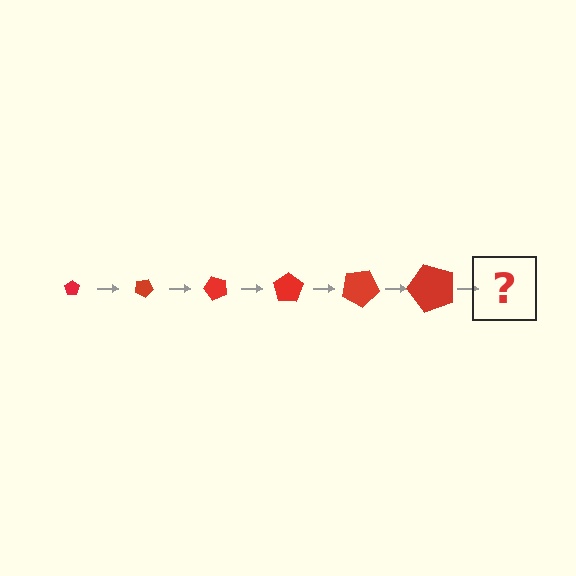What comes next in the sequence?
The next element should be a pentagon, larger than the previous one and rotated 150 degrees from the start.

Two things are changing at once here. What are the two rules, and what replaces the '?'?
The two rules are that the pentagon grows larger each step and it rotates 25 degrees each step. The '?' should be a pentagon, larger than the previous one and rotated 150 degrees from the start.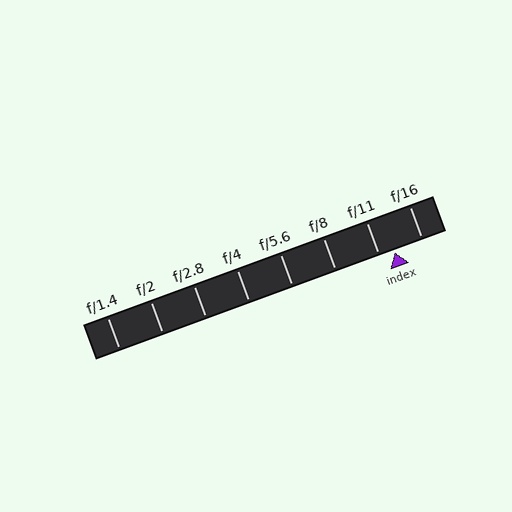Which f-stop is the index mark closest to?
The index mark is closest to f/11.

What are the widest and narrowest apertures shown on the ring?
The widest aperture shown is f/1.4 and the narrowest is f/16.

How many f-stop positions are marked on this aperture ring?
There are 8 f-stop positions marked.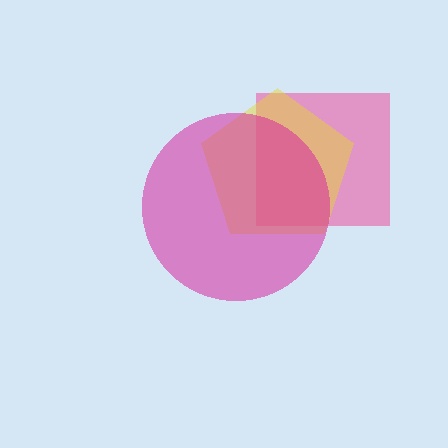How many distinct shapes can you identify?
There are 3 distinct shapes: a pink square, a yellow pentagon, a magenta circle.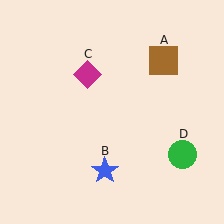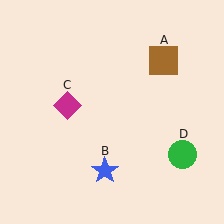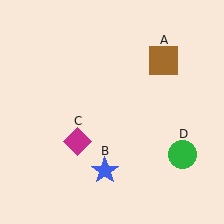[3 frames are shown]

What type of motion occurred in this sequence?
The magenta diamond (object C) rotated counterclockwise around the center of the scene.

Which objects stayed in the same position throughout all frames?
Brown square (object A) and blue star (object B) and green circle (object D) remained stationary.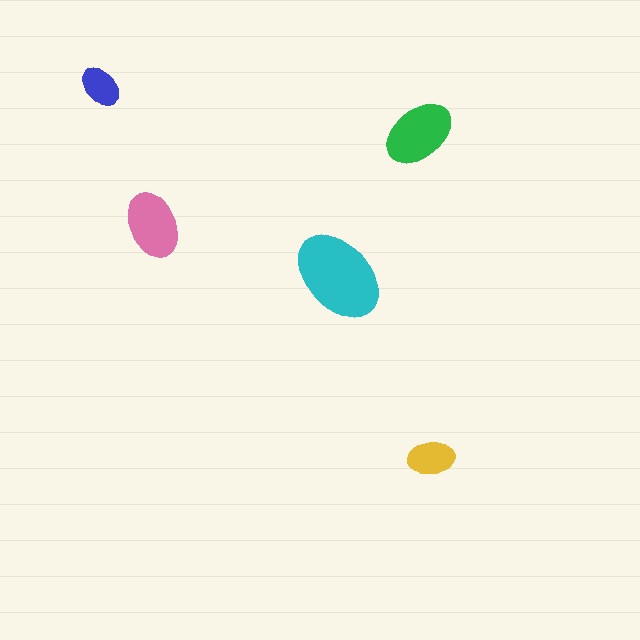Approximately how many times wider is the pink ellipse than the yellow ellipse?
About 1.5 times wider.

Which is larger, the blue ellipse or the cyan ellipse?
The cyan one.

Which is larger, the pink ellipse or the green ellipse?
The green one.